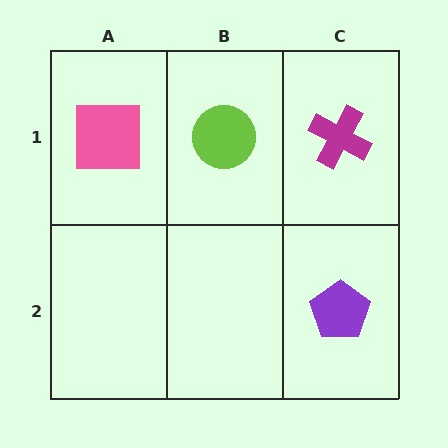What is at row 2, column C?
A purple pentagon.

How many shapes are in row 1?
3 shapes.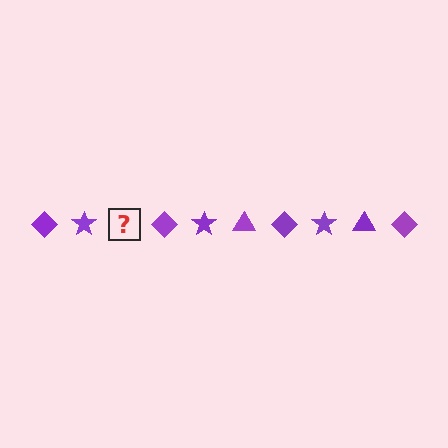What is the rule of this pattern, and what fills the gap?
The rule is that the pattern cycles through diamond, star, triangle shapes in purple. The gap should be filled with a purple triangle.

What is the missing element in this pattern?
The missing element is a purple triangle.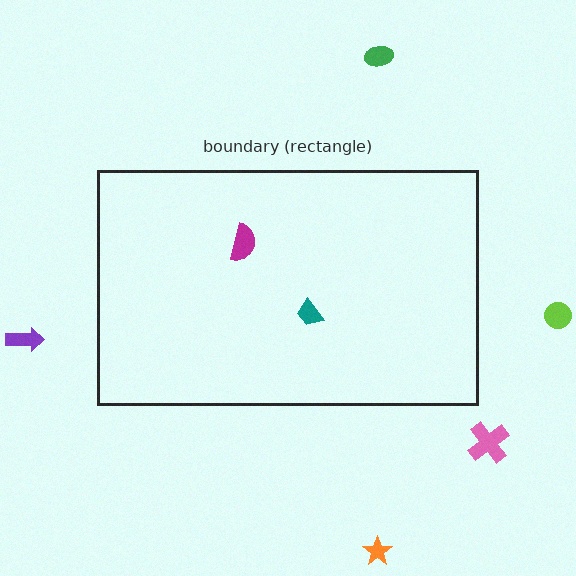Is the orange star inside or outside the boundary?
Outside.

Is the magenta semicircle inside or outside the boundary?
Inside.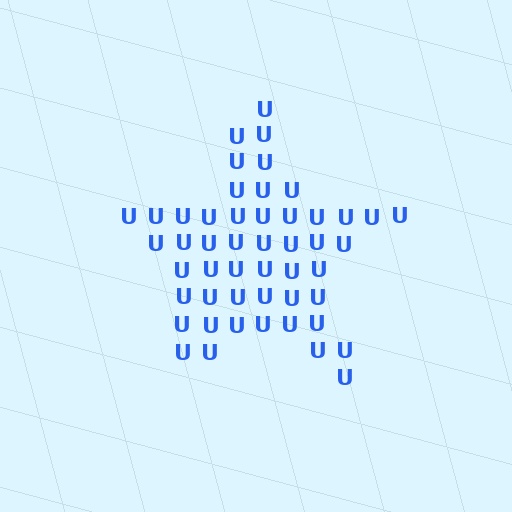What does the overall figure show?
The overall figure shows a star.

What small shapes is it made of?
It is made of small letter U's.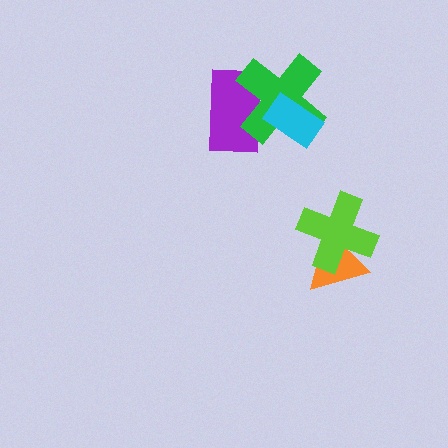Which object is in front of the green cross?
The cyan rectangle is in front of the green cross.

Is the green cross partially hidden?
Yes, it is partially covered by another shape.